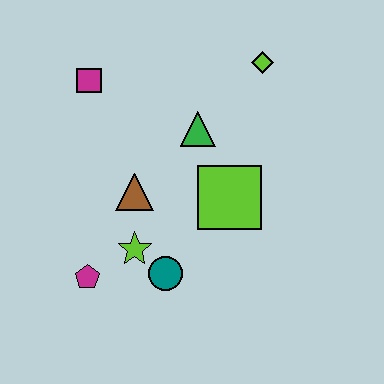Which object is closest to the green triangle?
The lime square is closest to the green triangle.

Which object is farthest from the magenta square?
The teal circle is farthest from the magenta square.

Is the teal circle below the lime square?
Yes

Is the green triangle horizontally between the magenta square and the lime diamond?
Yes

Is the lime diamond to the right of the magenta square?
Yes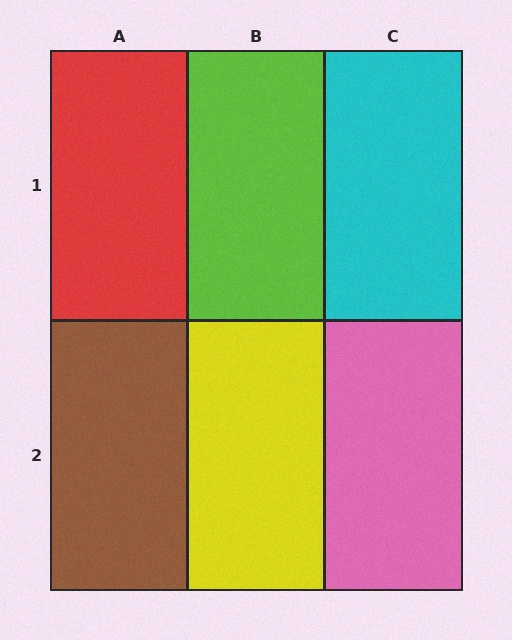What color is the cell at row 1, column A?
Red.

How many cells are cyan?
1 cell is cyan.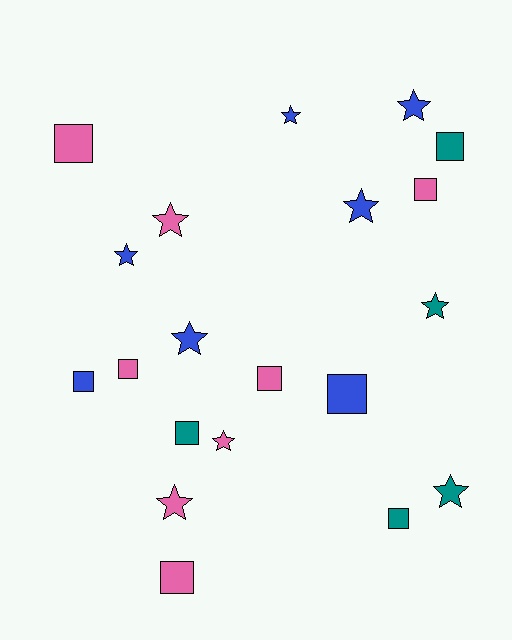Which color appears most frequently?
Pink, with 8 objects.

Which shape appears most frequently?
Star, with 10 objects.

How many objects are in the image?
There are 20 objects.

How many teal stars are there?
There are 2 teal stars.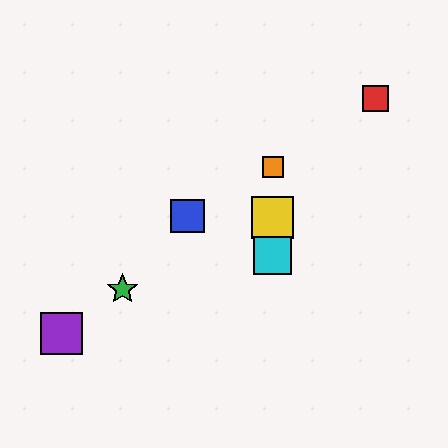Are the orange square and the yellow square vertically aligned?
Yes, both are at x≈273.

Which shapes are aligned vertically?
The yellow square, the orange square, the cyan square are aligned vertically.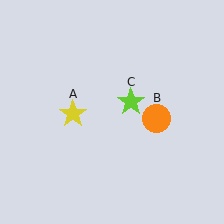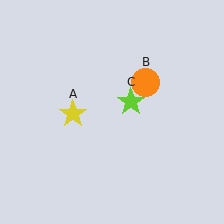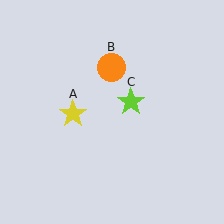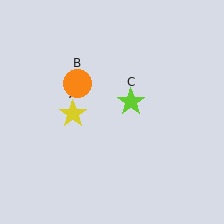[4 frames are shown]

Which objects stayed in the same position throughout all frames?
Yellow star (object A) and lime star (object C) remained stationary.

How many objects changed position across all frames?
1 object changed position: orange circle (object B).